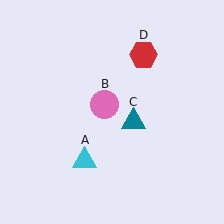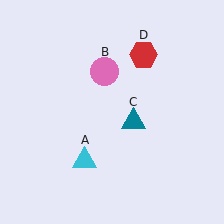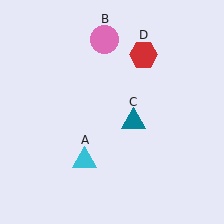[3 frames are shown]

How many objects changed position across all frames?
1 object changed position: pink circle (object B).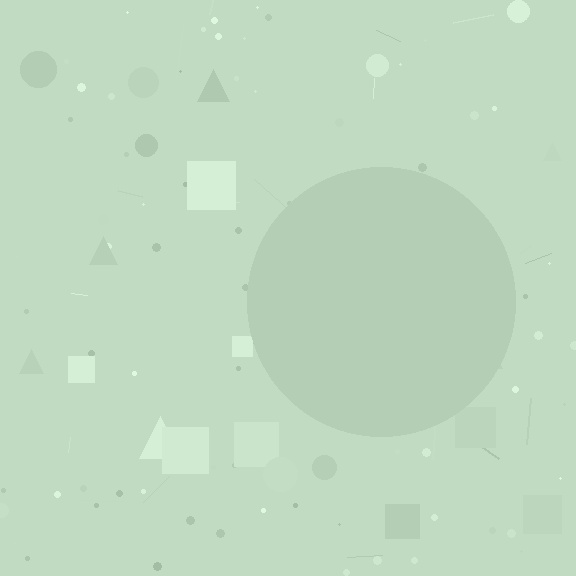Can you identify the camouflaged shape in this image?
The camouflaged shape is a circle.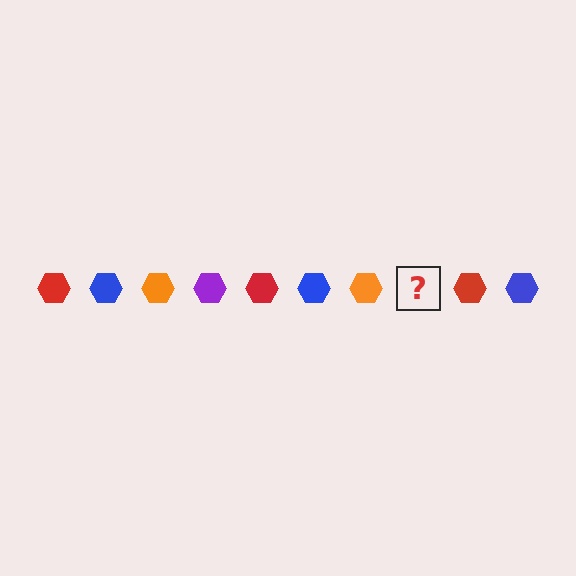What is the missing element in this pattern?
The missing element is a purple hexagon.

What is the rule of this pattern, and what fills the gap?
The rule is that the pattern cycles through red, blue, orange, purple hexagons. The gap should be filled with a purple hexagon.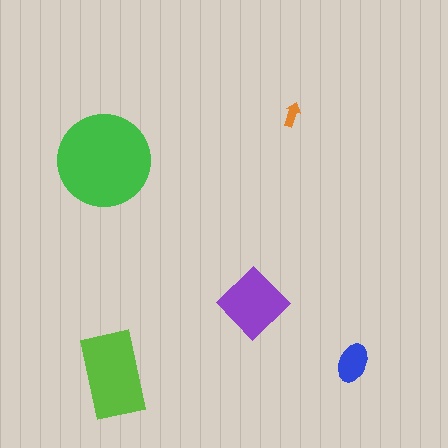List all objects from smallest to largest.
The orange arrow, the blue ellipse, the purple diamond, the lime rectangle, the green circle.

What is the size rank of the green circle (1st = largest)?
1st.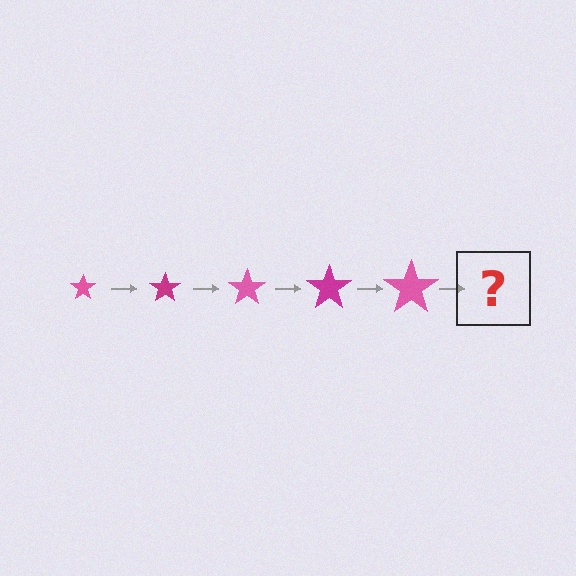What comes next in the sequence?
The next element should be a magenta star, larger than the previous one.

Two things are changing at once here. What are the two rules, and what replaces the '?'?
The two rules are that the star grows larger each step and the color cycles through pink and magenta. The '?' should be a magenta star, larger than the previous one.